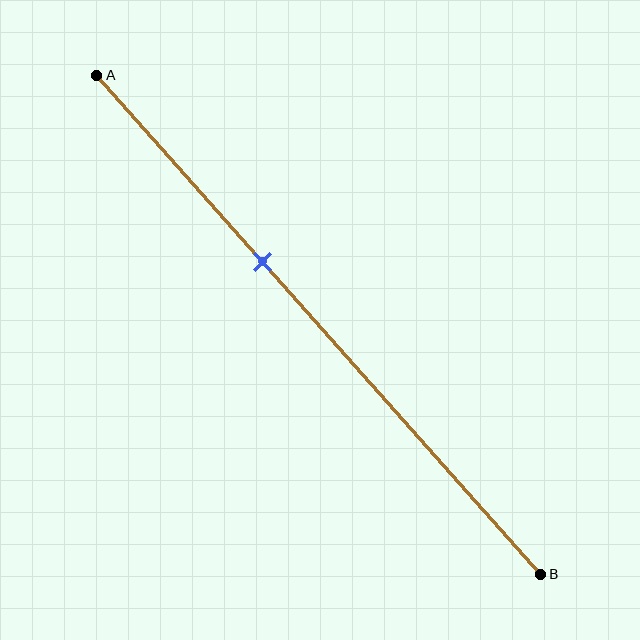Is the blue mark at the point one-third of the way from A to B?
No, the mark is at about 35% from A, not at the 33% one-third point.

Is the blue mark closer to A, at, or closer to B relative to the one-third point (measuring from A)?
The blue mark is closer to point B than the one-third point of segment AB.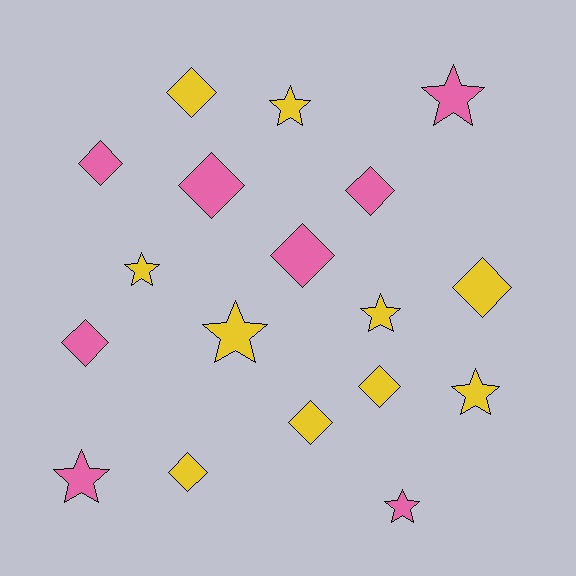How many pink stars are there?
There are 3 pink stars.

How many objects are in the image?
There are 18 objects.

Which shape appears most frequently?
Diamond, with 10 objects.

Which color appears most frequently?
Yellow, with 10 objects.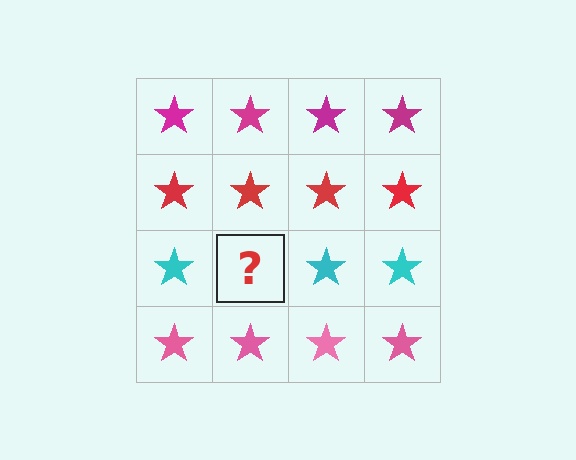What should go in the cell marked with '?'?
The missing cell should contain a cyan star.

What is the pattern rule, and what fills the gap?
The rule is that each row has a consistent color. The gap should be filled with a cyan star.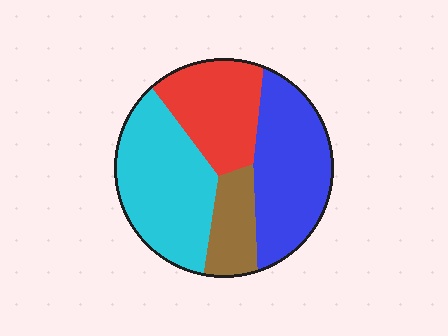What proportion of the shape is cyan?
Cyan covers about 35% of the shape.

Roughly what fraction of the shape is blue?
Blue takes up between a quarter and a half of the shape.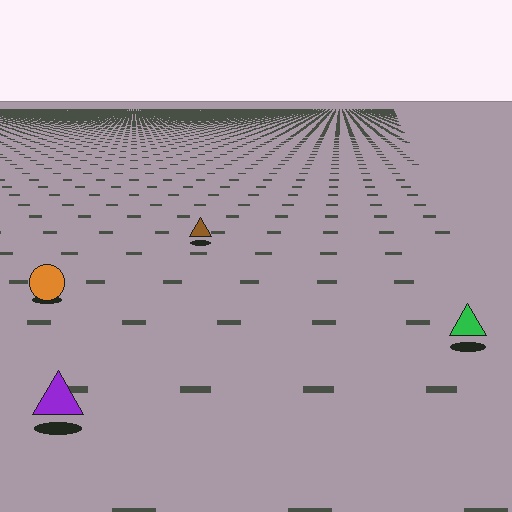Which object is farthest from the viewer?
The brown triangle is farthest from the viewer. It appears smaller and the ground texture around it is denser.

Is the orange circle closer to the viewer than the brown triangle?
Yes. The orange circle is closer — you can tell from the texture gradient: the ground texture is coarser near it.